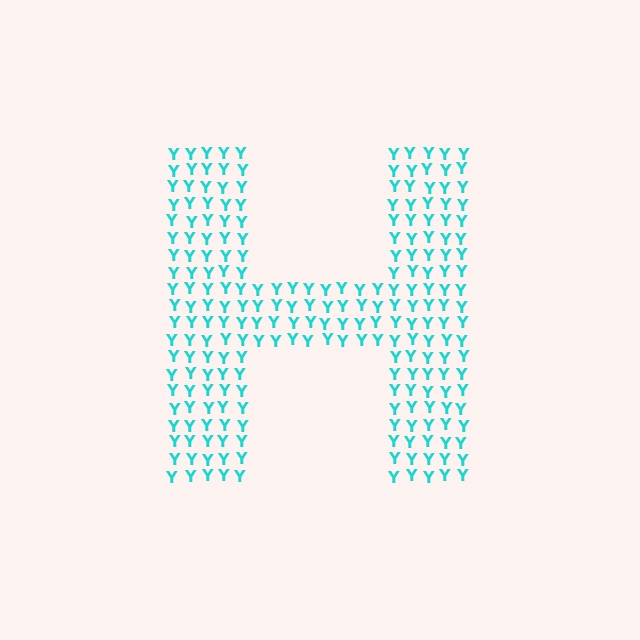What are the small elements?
The small elements are letter Y's.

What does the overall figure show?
The overall figure shows the letter H.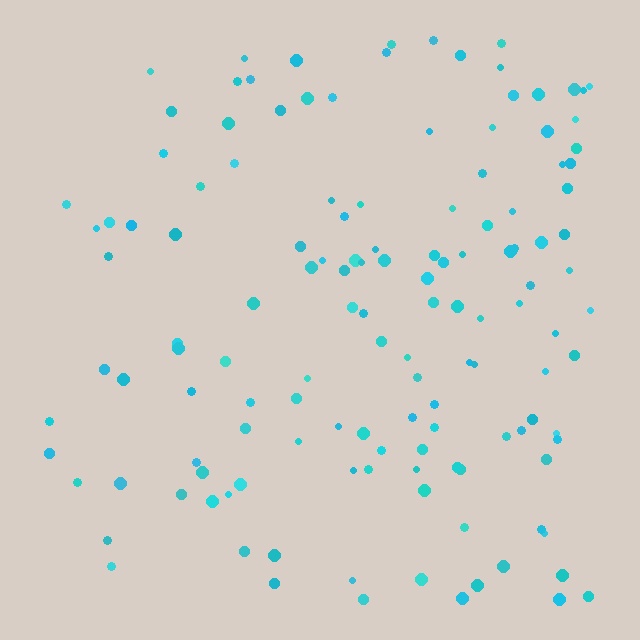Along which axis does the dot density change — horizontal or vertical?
Horizontal.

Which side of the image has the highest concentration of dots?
The right.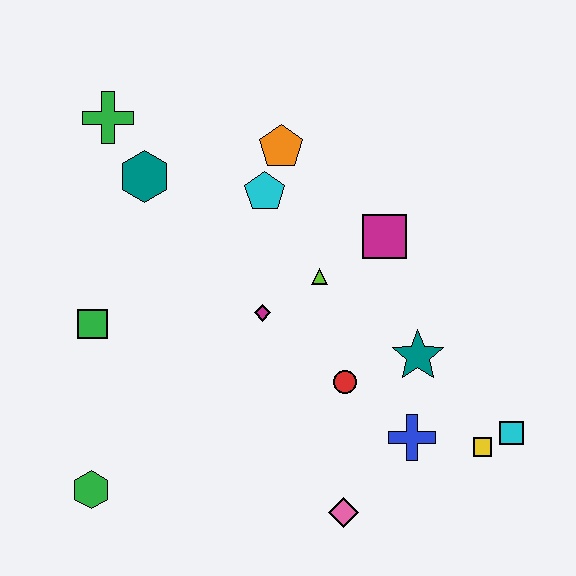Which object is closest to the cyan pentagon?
The orange pentagon is closest to the cyan pentagon.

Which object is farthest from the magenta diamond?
The cyan square is farthest from the magenta diamond.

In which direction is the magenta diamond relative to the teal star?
The magenta diamond is to the left of the teal star.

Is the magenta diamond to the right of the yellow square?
No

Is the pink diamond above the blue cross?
No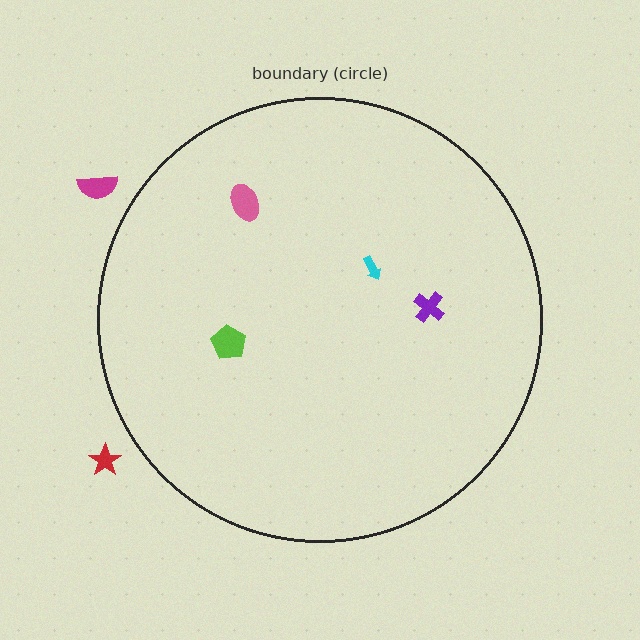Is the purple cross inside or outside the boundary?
Inside.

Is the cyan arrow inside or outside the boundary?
Inside.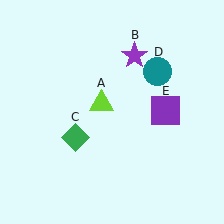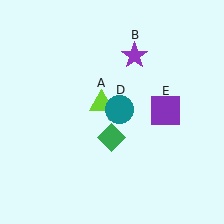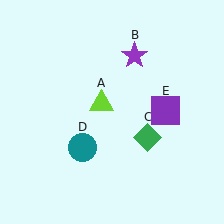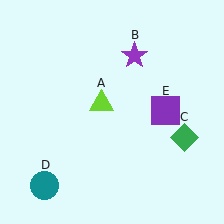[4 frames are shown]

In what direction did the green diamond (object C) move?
The green diamond (object C) moved right.